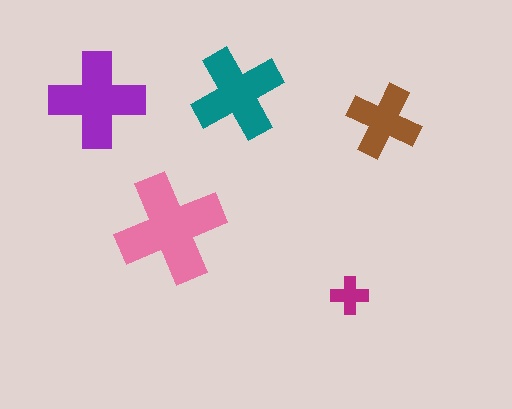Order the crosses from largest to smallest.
the pink one, the purple one, the teal one, the brown one, the magenta one.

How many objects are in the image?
There are 5 objects in the image.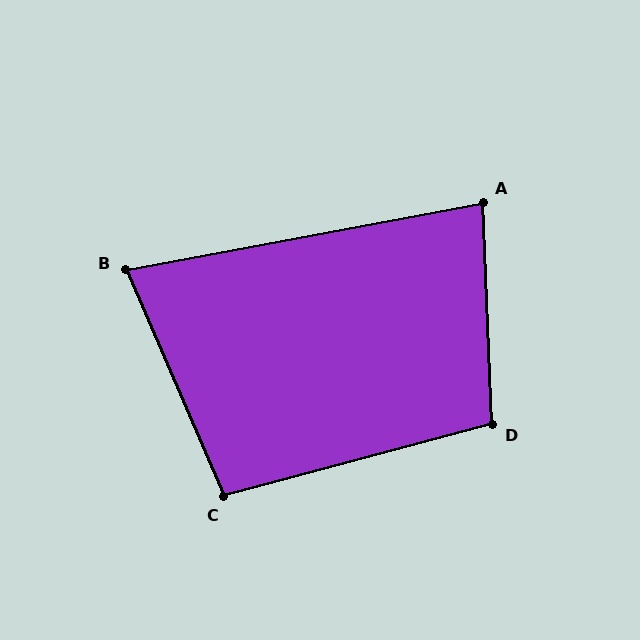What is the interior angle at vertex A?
Approximately 82 degrees (acute).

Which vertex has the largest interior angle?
D, at approximately 103 degrees.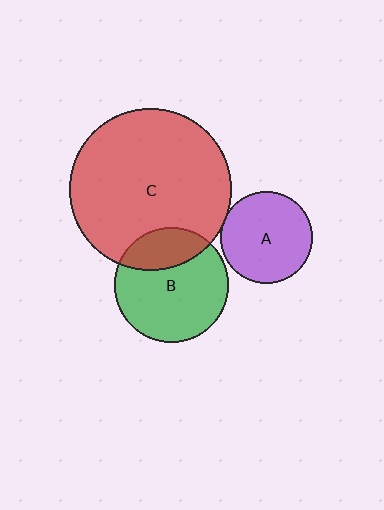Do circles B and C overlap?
Yes.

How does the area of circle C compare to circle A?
Approximately 3.1 times.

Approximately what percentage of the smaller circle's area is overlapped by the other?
Approximately 25%.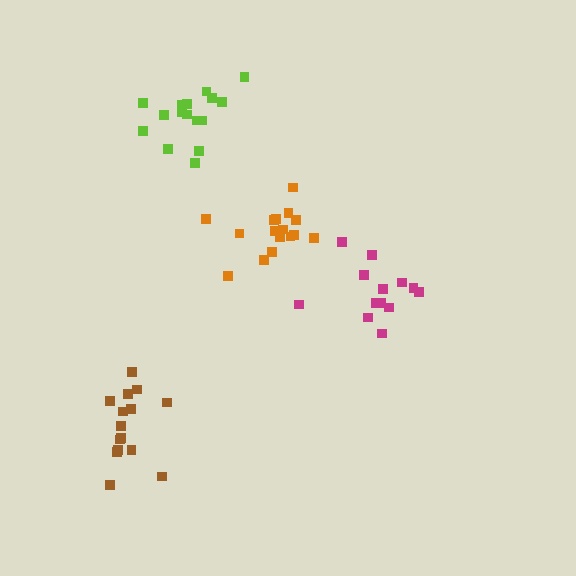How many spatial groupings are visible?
There are 4 spatial groupings.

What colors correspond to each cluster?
The clusters are colored: magenta, orange, lime, brown.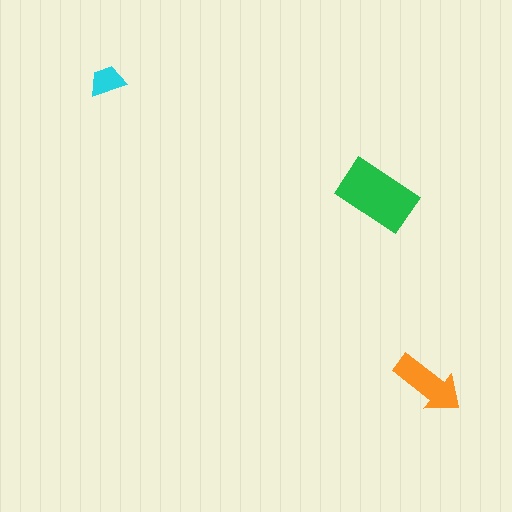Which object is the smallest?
The cyan trapezoid.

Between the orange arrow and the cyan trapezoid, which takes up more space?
The orange arrow.